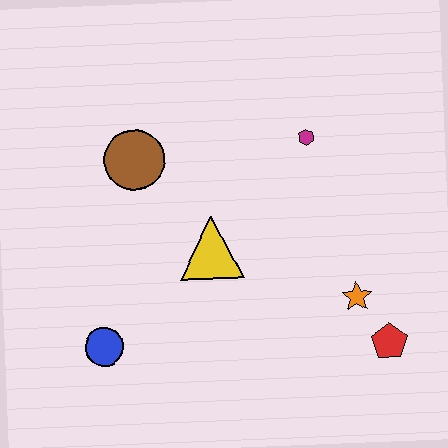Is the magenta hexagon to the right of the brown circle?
Yes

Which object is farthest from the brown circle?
The red pentagon is farthest from the brown circle.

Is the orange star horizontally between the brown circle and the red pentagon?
Yes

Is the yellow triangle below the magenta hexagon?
Yes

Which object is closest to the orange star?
The red pentagon is closest to the orange star.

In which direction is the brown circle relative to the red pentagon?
The brown circle is to the left of the red pentagon.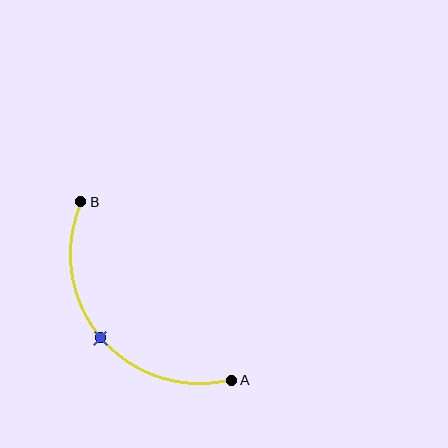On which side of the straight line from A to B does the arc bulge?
The arc bulges below and to the left of the straight line connecting A and B.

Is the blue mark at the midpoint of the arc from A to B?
Yes. The blue mark lies on the arc at equal arc-length from both A and B — it is the arc midpoint.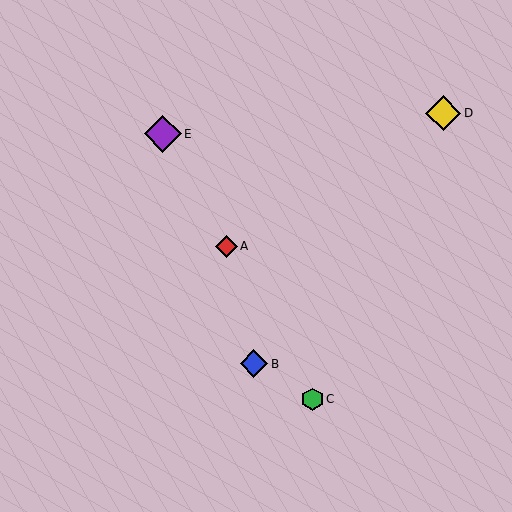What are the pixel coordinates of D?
Object D is at (443, 113).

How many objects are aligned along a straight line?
3 objects (A, C, E) are aligned along a straight line.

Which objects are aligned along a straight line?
Objects A, C, E are aligned along a straight line.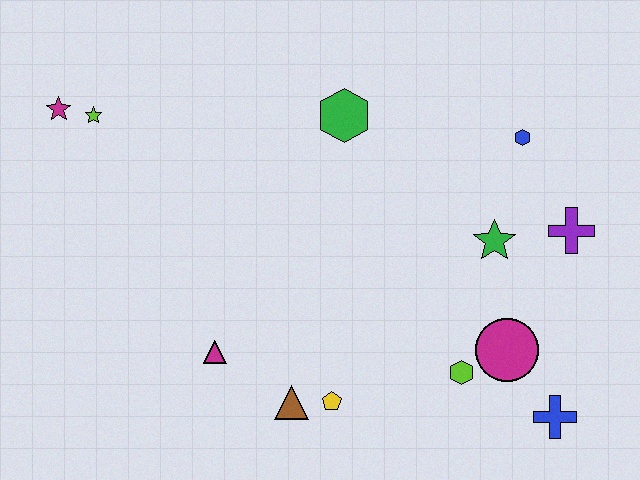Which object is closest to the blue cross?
The magenta circle is closest to the blue cross.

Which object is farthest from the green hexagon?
The blue cross is farthest from the green hexagon.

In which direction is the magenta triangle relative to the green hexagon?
The magenta triangle is below the green hexagon.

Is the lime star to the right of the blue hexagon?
No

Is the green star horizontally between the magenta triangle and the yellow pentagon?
No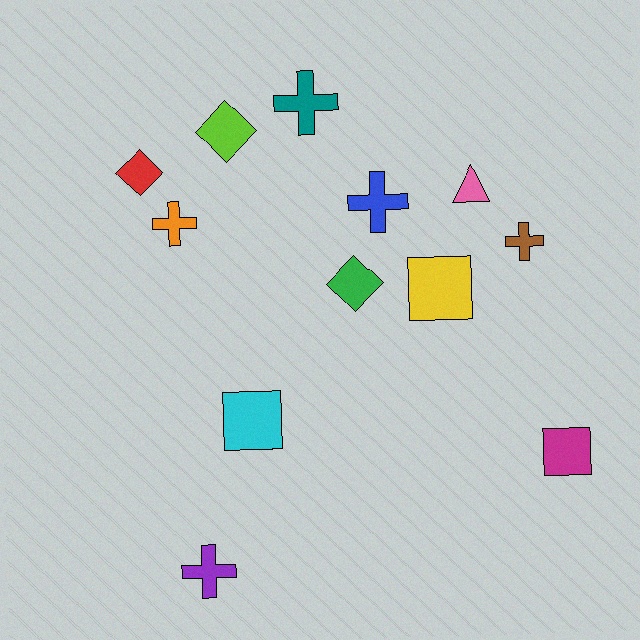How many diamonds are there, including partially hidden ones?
There are 3 diamonds.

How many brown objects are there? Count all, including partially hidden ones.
There is 1 brown object.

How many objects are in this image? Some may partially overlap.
There are 12 objects.